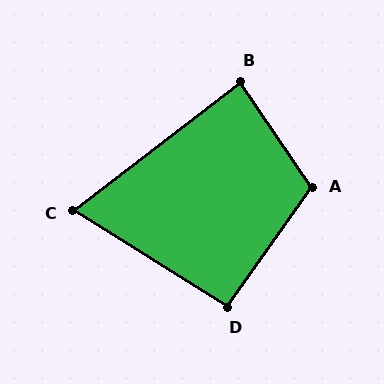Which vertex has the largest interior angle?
A, at approximately 110 degrees.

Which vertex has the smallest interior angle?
C, at approximately 70 degrees.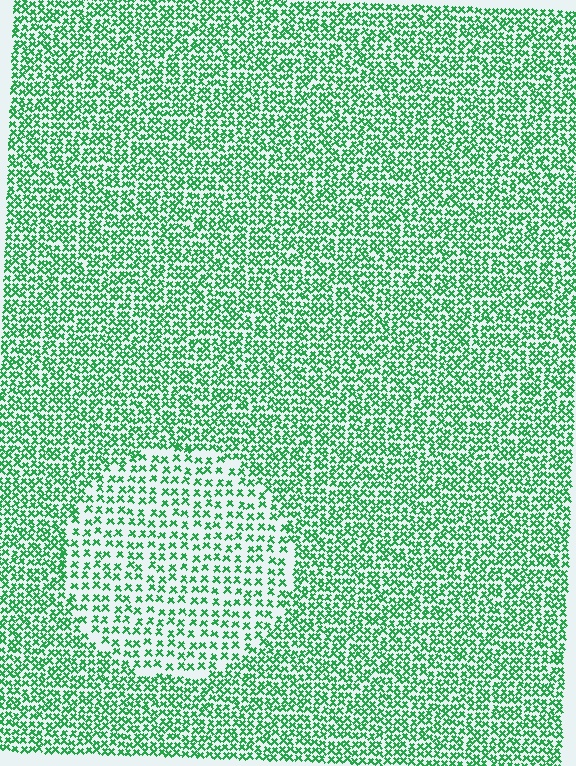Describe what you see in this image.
The image contains small green elements arranged at two different densities. A circle-shaped region is visible where the elements are less densely packed than the surrounding area.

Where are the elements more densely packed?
The elements are more densely packed outside the circle boundary.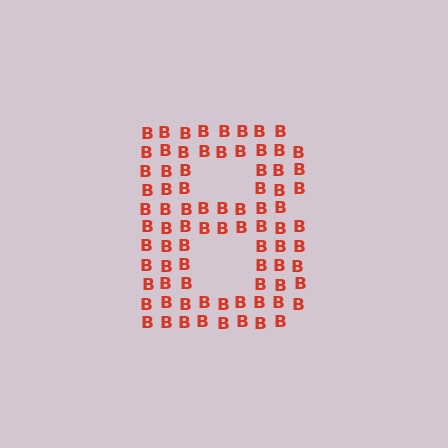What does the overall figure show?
The overall figure shows the letter B.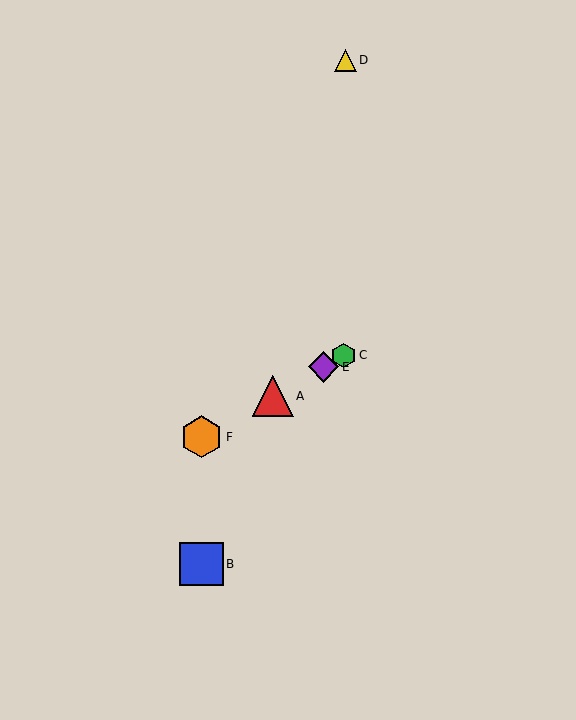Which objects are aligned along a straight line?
Objects A, C, E, F are aligned along a straight line.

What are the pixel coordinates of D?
Object D is at (345, 60).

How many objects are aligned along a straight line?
4 objects (A, C, E, F) are aligned along a straight line.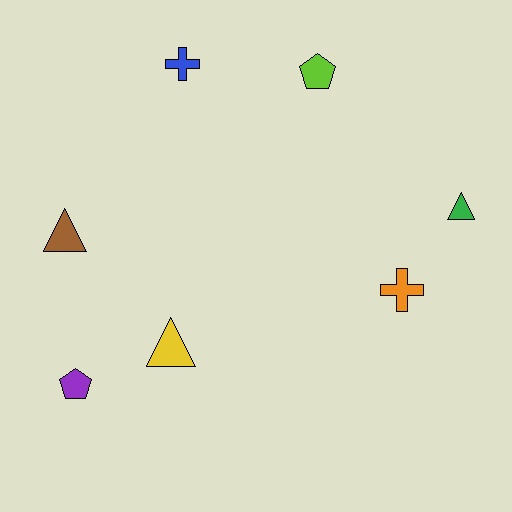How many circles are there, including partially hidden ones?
There are no circles.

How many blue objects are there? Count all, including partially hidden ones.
There is 1 blue object.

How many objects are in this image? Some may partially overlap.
There are 7 objects.